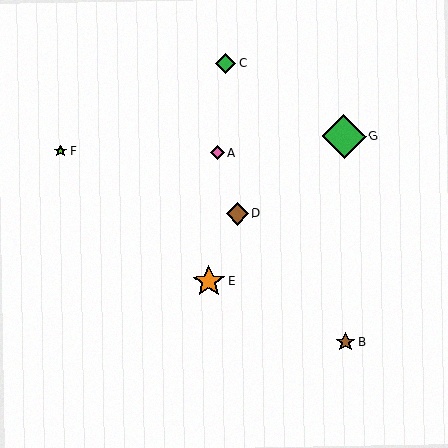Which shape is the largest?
The green diamond (labeled G) is the largest.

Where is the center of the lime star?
The center of the lime star is at (60, 151).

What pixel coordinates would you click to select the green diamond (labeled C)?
Click at (226, 63) to select the green diamond C.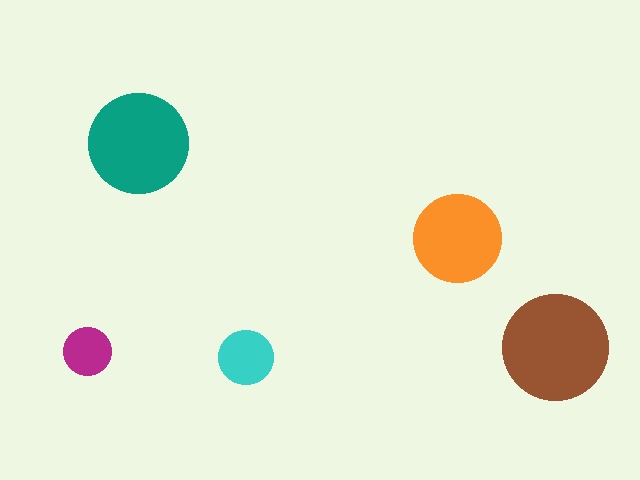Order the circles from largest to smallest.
the brown one, the teal one, the orange one, the cyan one, the magenta one.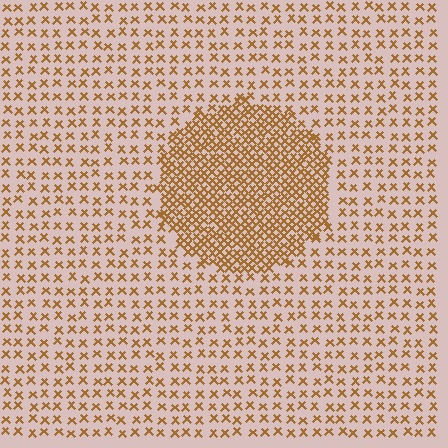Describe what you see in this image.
The image contains small brown elements arranged at two different densities. A circle-shaped region is visible where the elements are more densely packed than the surrounding area.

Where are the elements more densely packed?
The elements are more densely packed inside the circle boundary.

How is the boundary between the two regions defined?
The boundary is defined by a change in element density (approximately 2.6x ratio). All elements are the same color, size, and shape.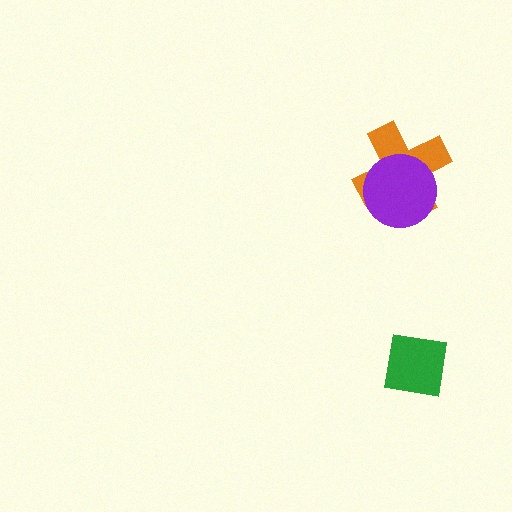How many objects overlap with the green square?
0 objects overlap with the green square.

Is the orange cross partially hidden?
Yes, it is partially covered by another shape.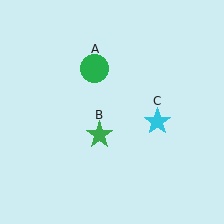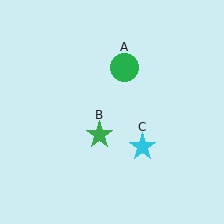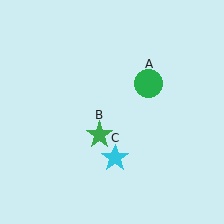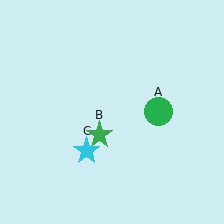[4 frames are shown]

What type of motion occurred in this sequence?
The green circle (object A), cyan star (object C) rotated clockwise around the center of the scene.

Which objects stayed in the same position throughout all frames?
Green star (object B) remained stationary.